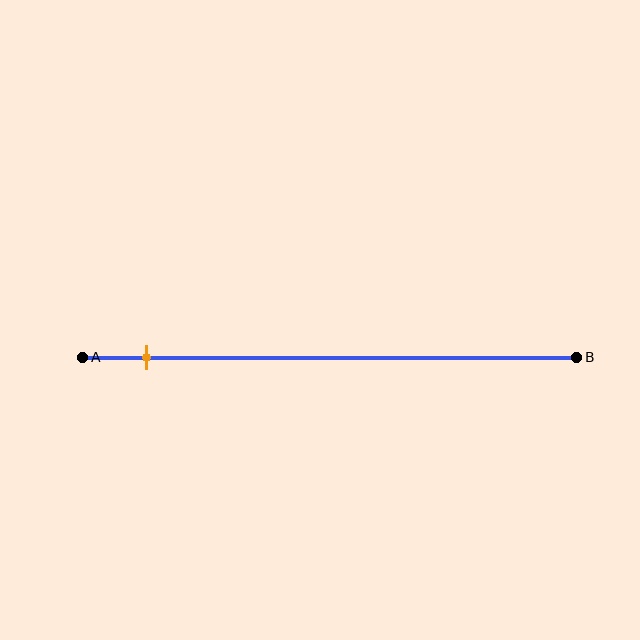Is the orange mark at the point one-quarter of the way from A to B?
No, the mark is at about 15% from A, not at the 25% one-quarter point.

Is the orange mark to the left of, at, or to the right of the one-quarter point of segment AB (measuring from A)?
The orange mark is to the left of the one-quarter point of segment AB.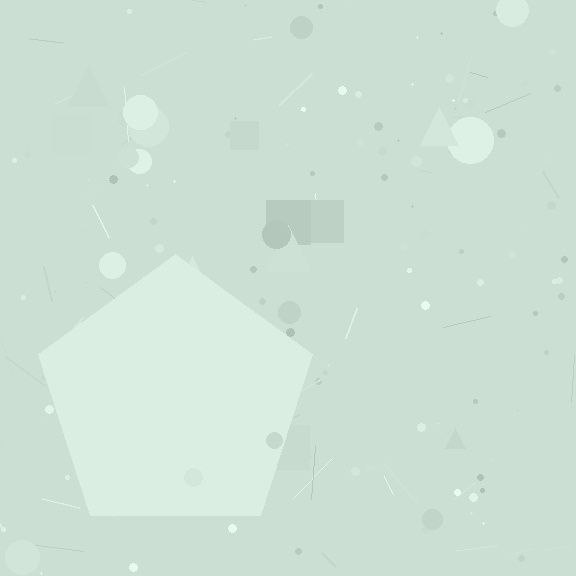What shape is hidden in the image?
A pentagon is hidden in the image.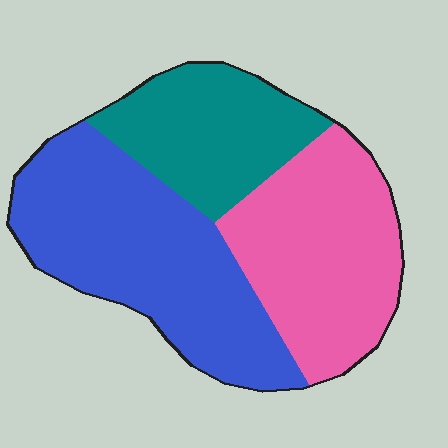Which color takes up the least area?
Teal, at roughly 25%.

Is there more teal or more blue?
Blue.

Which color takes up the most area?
Blue, at roughly 40%.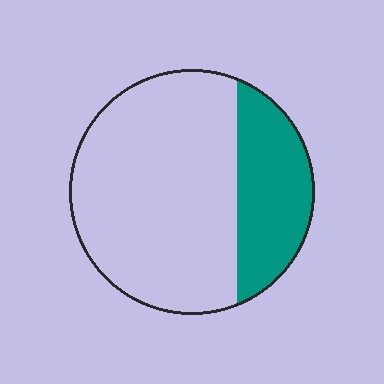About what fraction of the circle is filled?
About one quarter (1/4).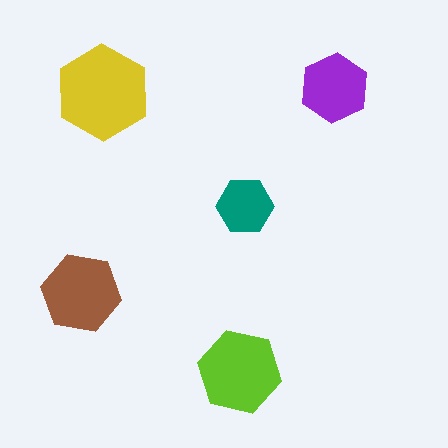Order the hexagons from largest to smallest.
the yellow one, the lime one, the brown one, the purple one, the teal one.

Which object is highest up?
The purple hexagon is topmost.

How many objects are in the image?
There are 5 objects in the image.